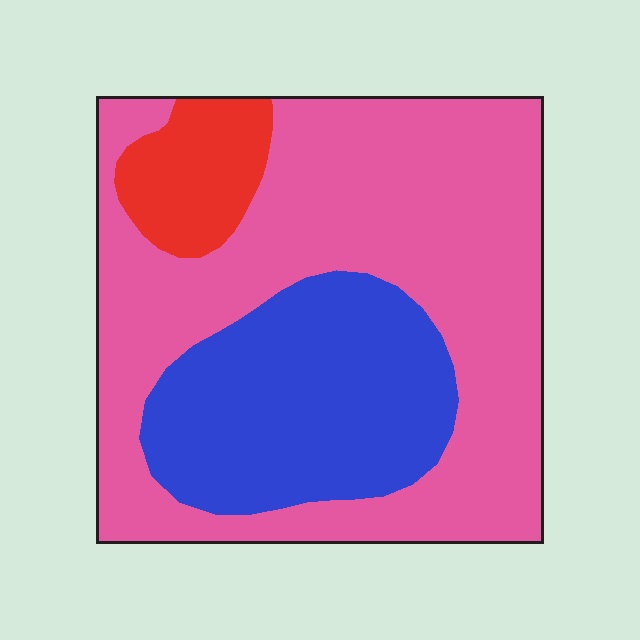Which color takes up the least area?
Red, at roughly 10%.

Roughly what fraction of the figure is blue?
Blue covers about 30% of the figure.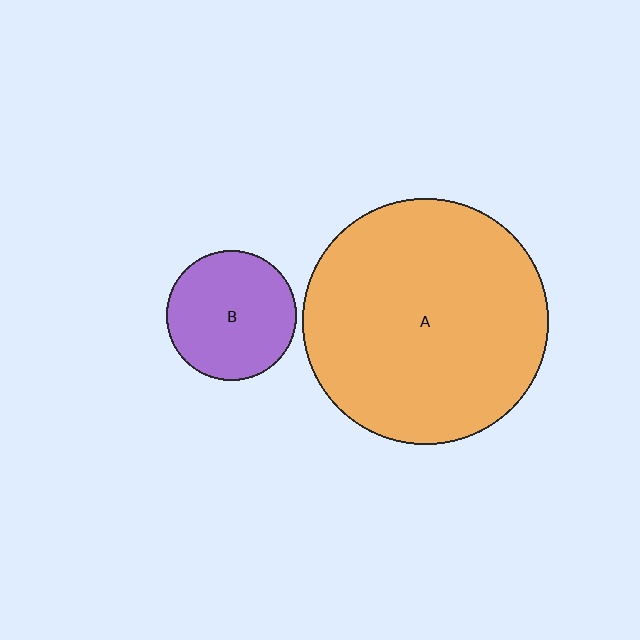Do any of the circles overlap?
No, none of the circles overlap.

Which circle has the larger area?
Circle A (orange).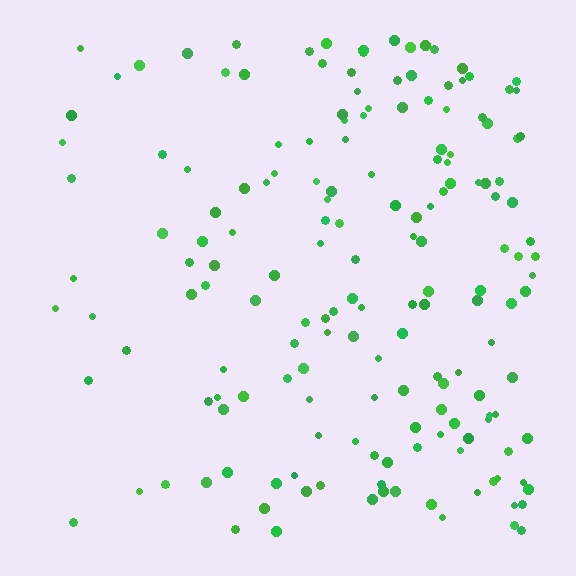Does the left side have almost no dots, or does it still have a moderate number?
Still a moderate number, just noticeably fewer than the right.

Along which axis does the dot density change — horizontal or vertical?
Horizontal.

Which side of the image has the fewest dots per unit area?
The left.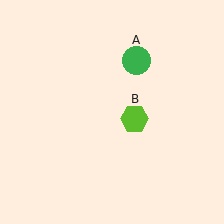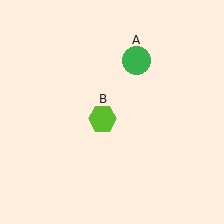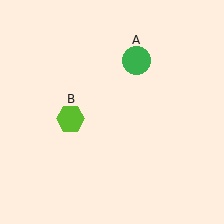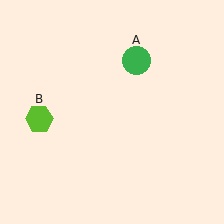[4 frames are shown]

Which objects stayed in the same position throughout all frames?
Green circle (object A) remained stationary.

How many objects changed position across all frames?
1 object changed position: lime hexagon (object B).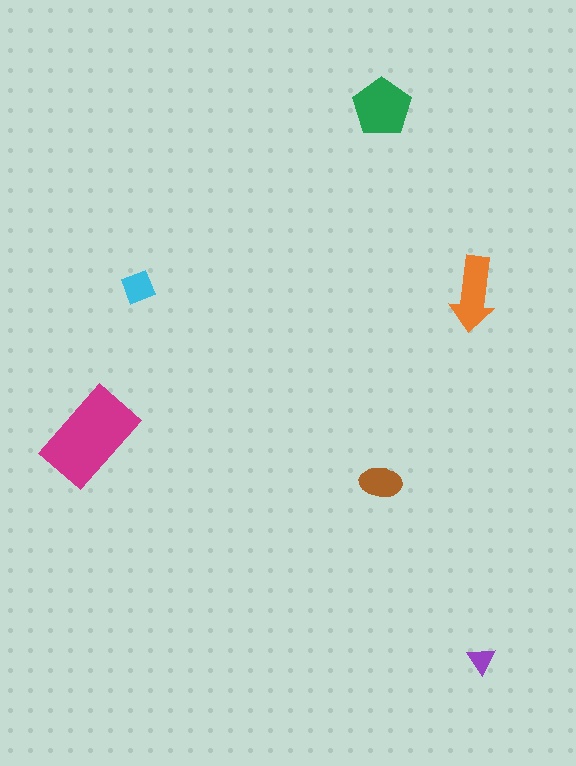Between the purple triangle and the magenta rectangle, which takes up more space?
The magenta rectangle.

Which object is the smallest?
The purple triangle.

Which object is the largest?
The magenta rectangle.